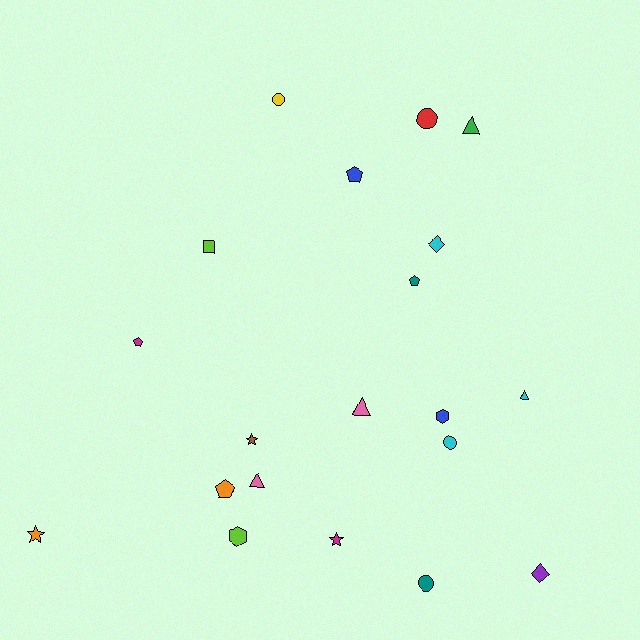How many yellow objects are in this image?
There is 1 yellow object.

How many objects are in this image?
There are 20 objects.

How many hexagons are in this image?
There are 2 hexagons.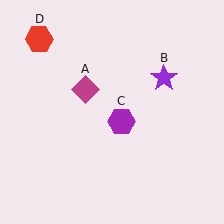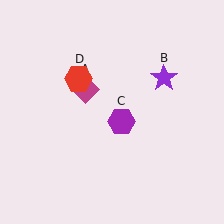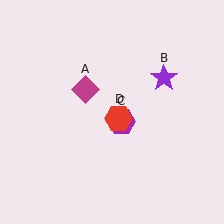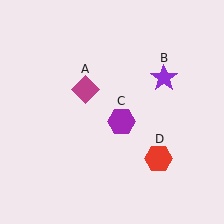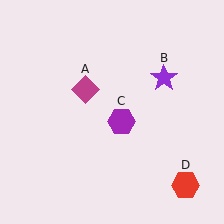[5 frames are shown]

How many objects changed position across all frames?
1 object changed position: red hexagon (object D).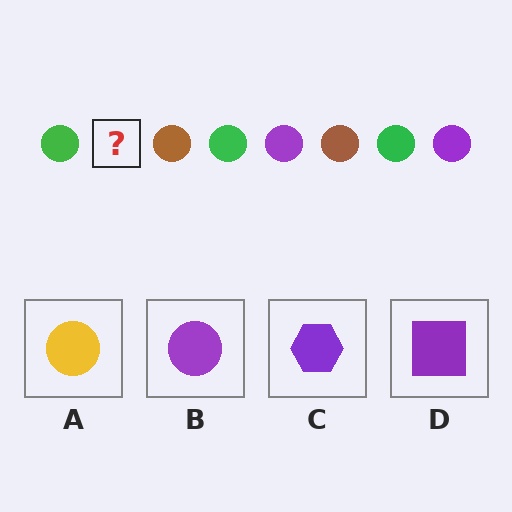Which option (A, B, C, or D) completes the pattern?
B.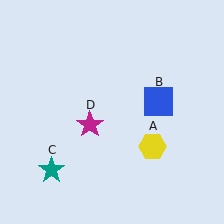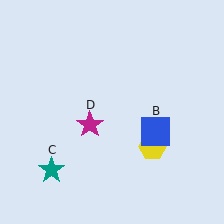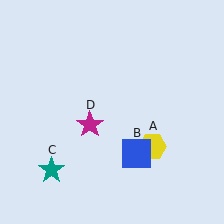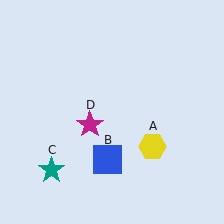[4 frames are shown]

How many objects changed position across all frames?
1 object changed position: blue square (object B).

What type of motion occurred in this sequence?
The blue square (object B) rotated clockwise around the center of the scene.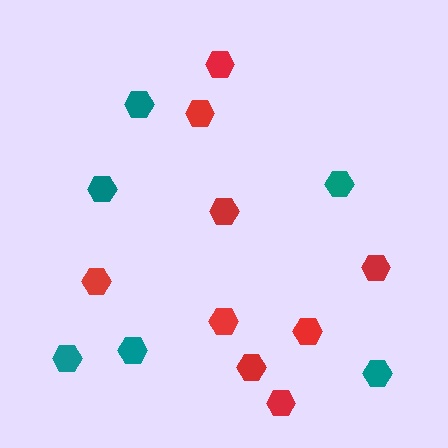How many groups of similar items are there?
There are 2 groups: one group of teal hexagons (6) and one group of red hexagons (9).